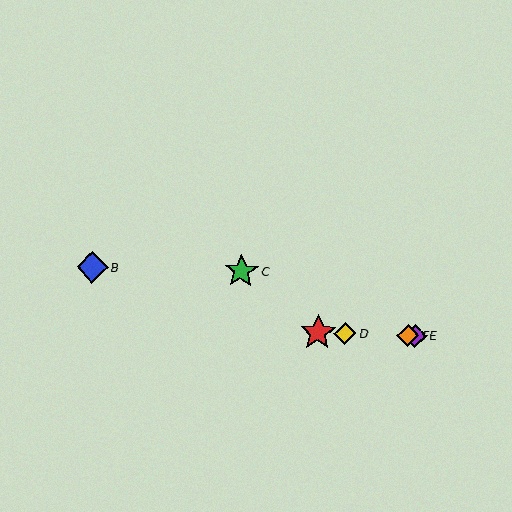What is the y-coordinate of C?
Object C is at y≈271.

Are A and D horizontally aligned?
Yes, both are at y≈333.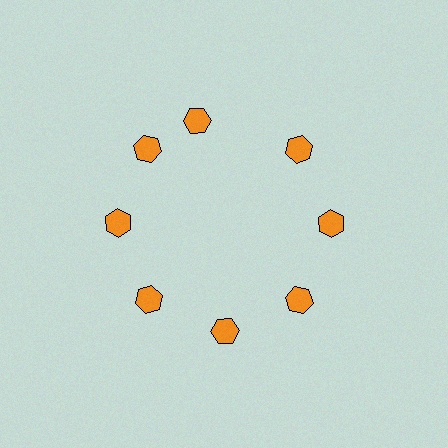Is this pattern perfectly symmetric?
No. The 8 orange hexagons are arranged in a ring, but one element near the 12 o'clock position is rotated out of alignment along the ring, breaking the 8-fold rotational symmetry.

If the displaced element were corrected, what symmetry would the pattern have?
It would have 8-fold rotational symmetry — the pattern would map onto itself every 45 degrees.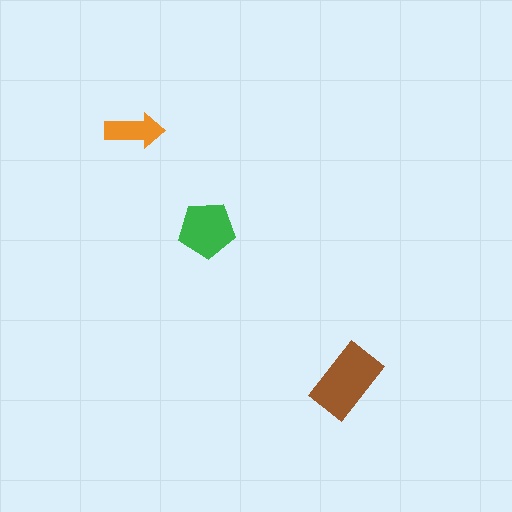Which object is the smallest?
The orange arrow.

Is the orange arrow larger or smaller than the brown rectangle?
Smaller.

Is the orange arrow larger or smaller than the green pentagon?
Smaller.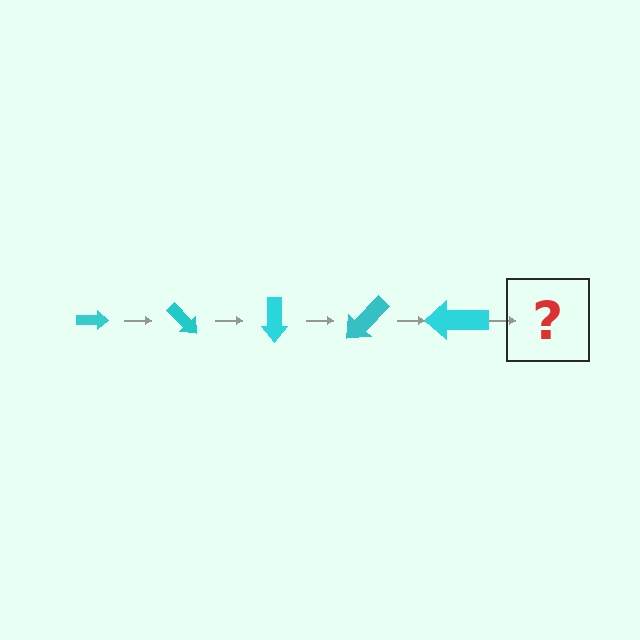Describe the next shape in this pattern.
It should be an arrow, larger than the previous one and rotated 225 degrees from the start.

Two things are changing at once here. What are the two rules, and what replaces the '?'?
The two rules are that the arrow grows larger each step and it rotates 45 degrees each step. The '?' should be an arrow, larger than the previous one and rotated 225 degrees from the start.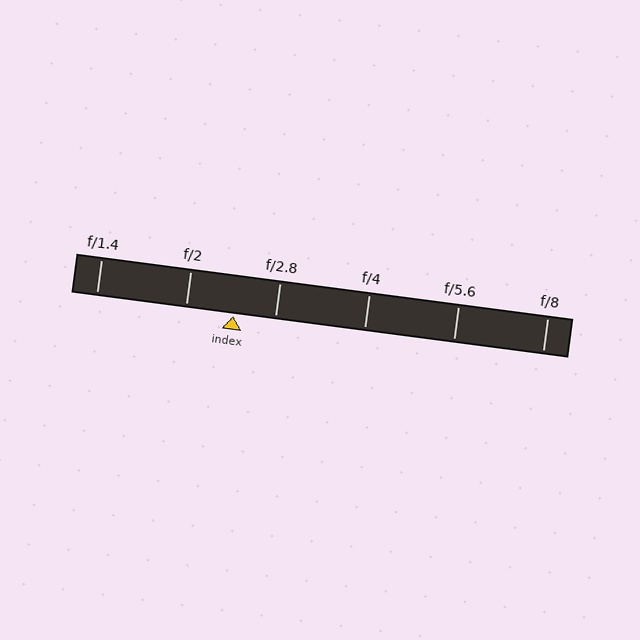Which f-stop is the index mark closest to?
The index mark is closest to f/2.8.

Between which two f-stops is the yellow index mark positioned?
The index mark is between f/2 and f/2.8.